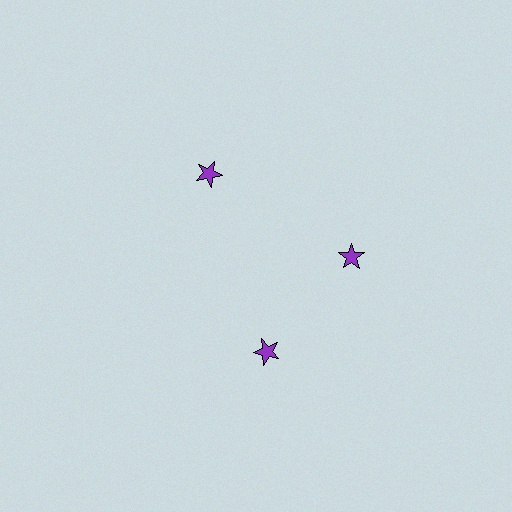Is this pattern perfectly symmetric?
No. The 3 purple stars are arranged in a ring, but one element near the 7 o'clock position is rotated out of alignment along the ring, breaking the 3-fold rotational symmetry.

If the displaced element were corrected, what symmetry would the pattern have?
It would have 3-fold rotational symmetry — the pattern would map onto itself every 120 degrees.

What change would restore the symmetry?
The symmetry would be restored by rotating it back into even spacing with its neighbors so that all 3 stars sit at equal angles and equal distance from the center.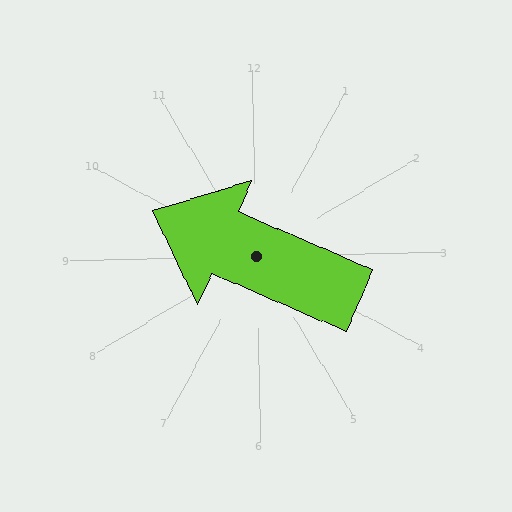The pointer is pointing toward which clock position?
Roughly 10 o'clock.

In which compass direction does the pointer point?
Northwest.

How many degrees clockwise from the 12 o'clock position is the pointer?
Approximately 295 degrees.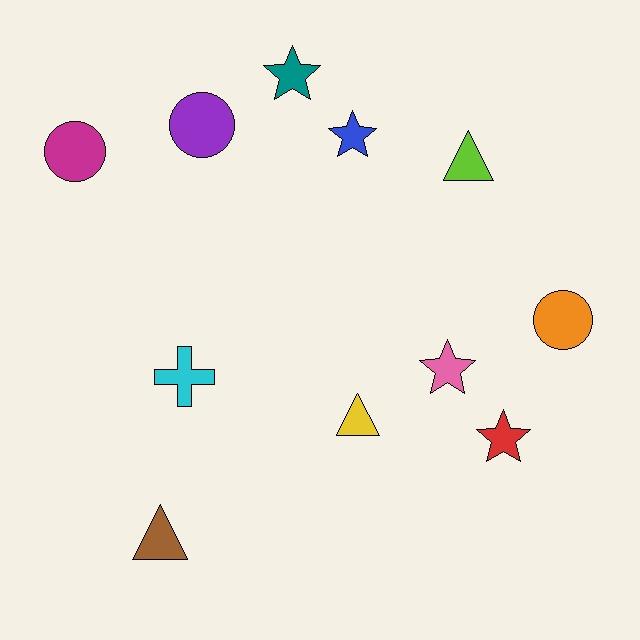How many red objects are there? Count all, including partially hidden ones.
There is 1 red object.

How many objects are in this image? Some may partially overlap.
There are 11 objects.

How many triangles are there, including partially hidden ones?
There are 3 triangles.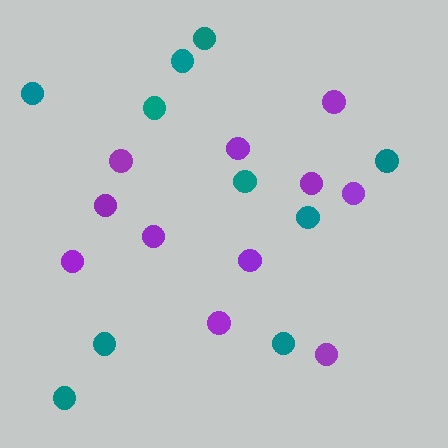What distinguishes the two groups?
There are 2 groups: one group of teal circles (10) and one group of purple circles (11).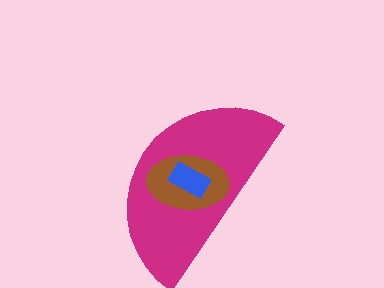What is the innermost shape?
The blue rectangle.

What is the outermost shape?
The magenta semicircle.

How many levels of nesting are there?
3.